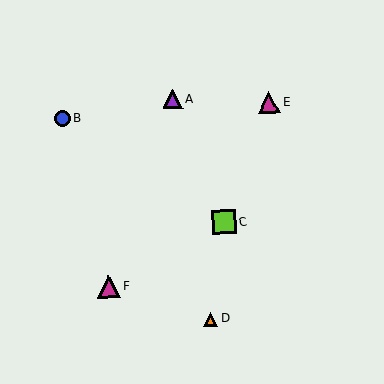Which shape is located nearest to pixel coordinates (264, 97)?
The magenta triangle (labeled E) at (269, 102) is nearest to that location.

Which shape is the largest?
The lime square (labeled C) is the largest.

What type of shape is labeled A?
Shape A is a purple triangle.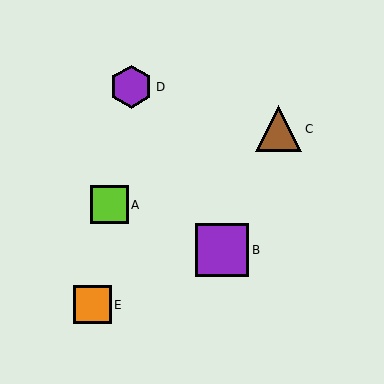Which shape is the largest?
The purple square (labeled B) is the largest.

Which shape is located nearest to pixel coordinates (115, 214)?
The lime square (labeled A) at (109, 205) is nearest to that location.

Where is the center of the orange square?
The center of the orange square is at (92, 305).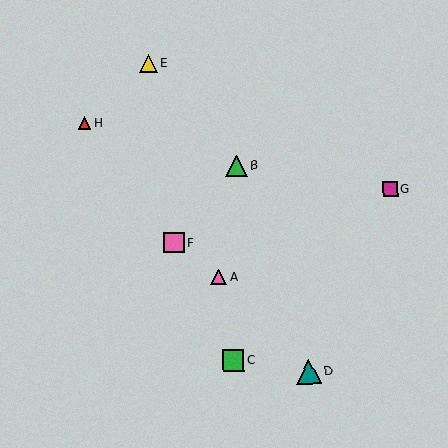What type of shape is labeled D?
Shape D is a teal triangle.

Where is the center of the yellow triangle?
The center of the yellow triangle is at (149, 63).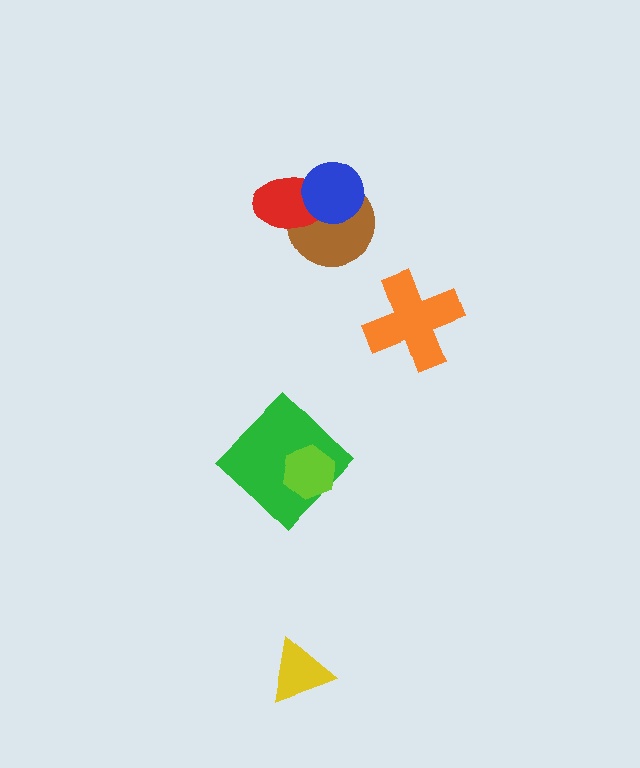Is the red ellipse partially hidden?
Yes, it is partially covered by another shape.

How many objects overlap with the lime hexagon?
1 object overlaps with the lime hexagon.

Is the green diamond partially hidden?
Yes, it is partially covered by another shape.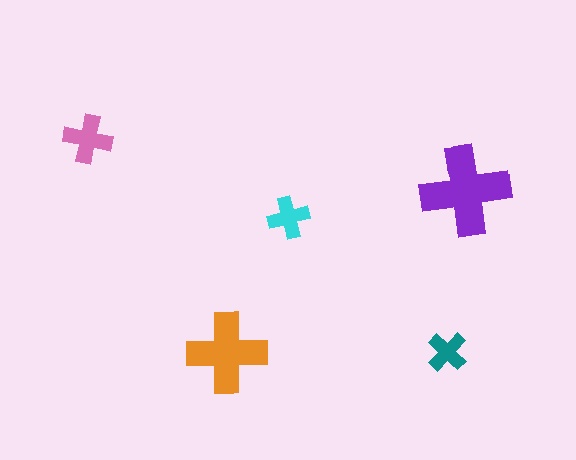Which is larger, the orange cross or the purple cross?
The purple one.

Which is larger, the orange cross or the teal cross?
The orange one.